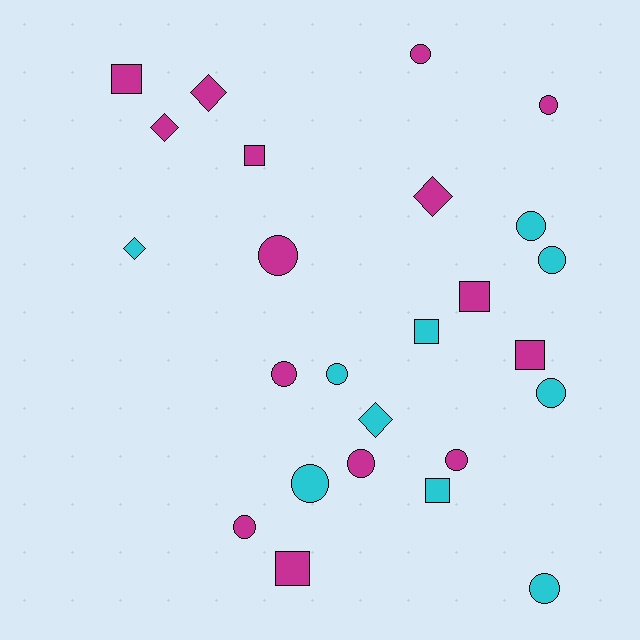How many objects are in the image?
There are 25 objects.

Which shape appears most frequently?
Circle, with 13 objects.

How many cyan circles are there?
There are 6 cyan circles.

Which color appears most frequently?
Magenta, with 15 objects.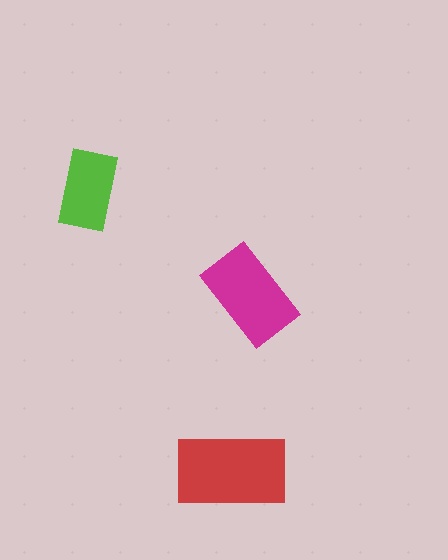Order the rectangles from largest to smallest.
the red one, the magenta one, the lime one.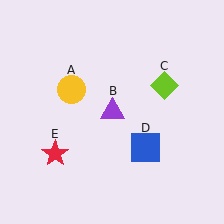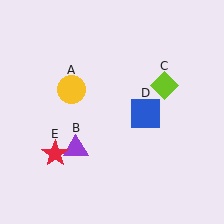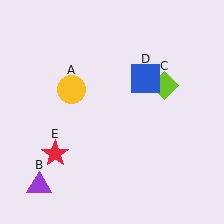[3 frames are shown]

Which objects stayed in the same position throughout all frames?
Yellow circle (object A) and lime diamond (object C) and red star (object E) remained stationary.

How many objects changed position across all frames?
2 objects changed position: purple triangle (object B), blue square (object D).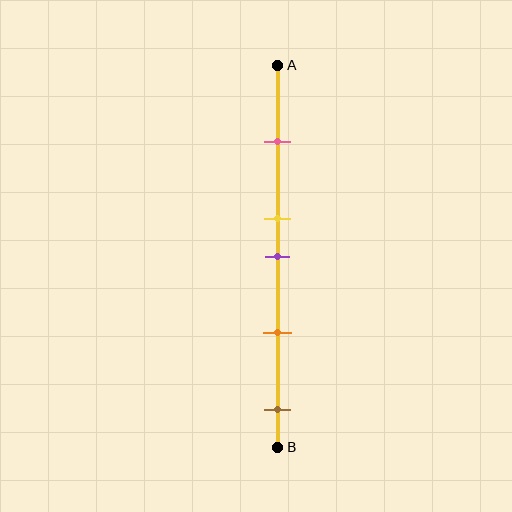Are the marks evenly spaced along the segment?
No, the marks are not evenly spaced.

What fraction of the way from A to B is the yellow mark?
The yellow mark is approximately 40% (0.4) of the way from A to B.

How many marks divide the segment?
There are 5 marks dividing the segment.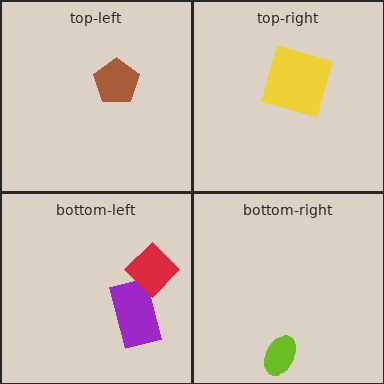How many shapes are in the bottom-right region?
1.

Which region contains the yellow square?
The top-right region.